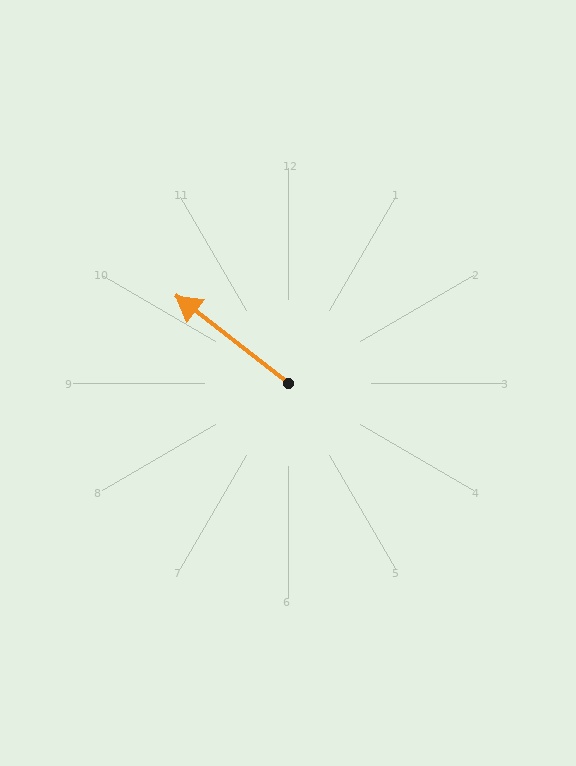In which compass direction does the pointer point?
Northwest.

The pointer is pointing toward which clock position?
Roughly 10 o'clock.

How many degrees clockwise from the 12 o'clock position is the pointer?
Approximately 308 degrees.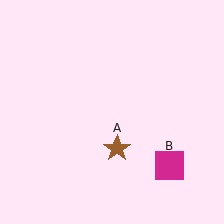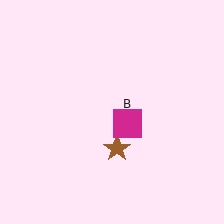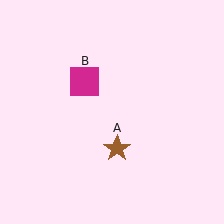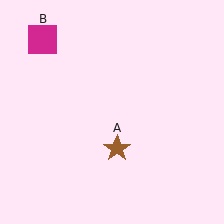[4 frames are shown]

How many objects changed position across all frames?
1 object changed position: magenta square (object B).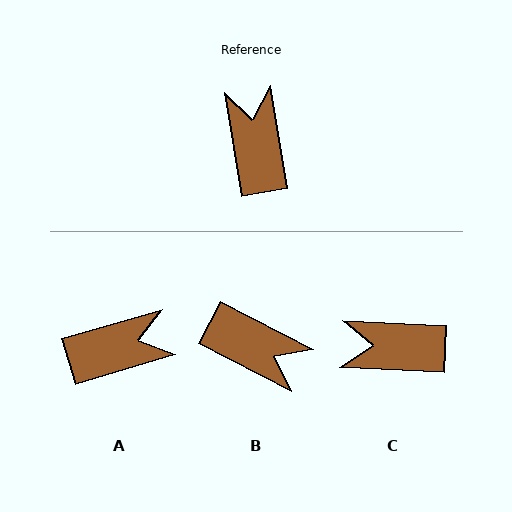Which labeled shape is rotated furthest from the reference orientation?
B, about 126 degrees away.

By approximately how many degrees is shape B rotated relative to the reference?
Approximately 126 degrees clockwise.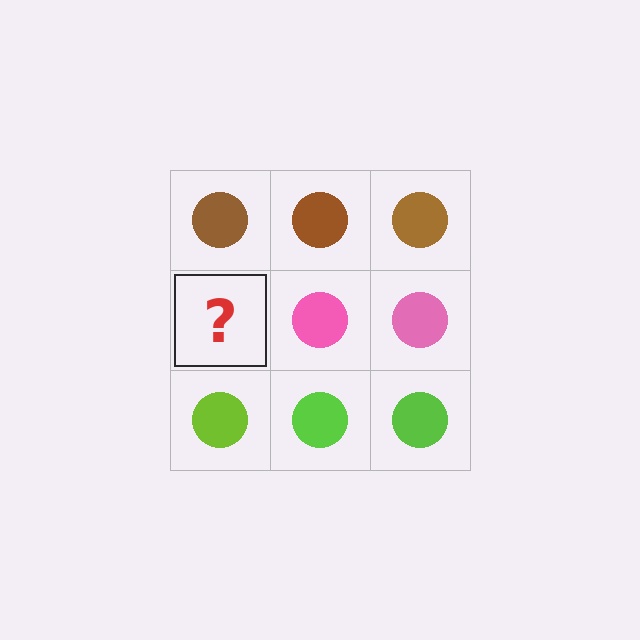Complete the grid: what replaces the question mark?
The question mark should be replaced with a pink circle.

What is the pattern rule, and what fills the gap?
The rule is that each row has a consistent color. The gap should be filled with a pink circle.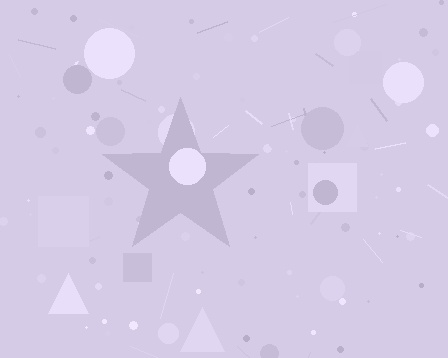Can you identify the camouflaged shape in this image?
The camouflaged shape is a star.